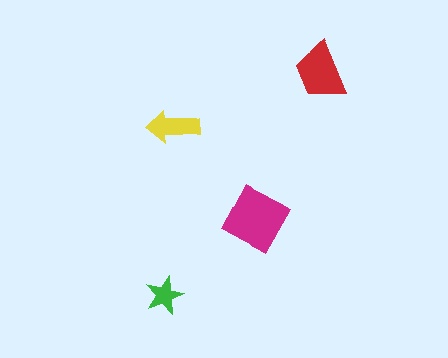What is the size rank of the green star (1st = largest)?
4th.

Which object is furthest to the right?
The red trapezoid is rightmost.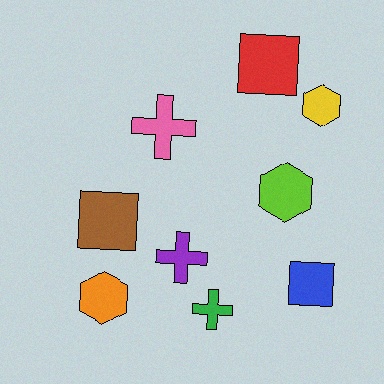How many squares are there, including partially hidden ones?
There are 3 squares.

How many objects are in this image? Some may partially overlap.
There are 9 objects.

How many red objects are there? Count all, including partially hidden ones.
There is 1 red object.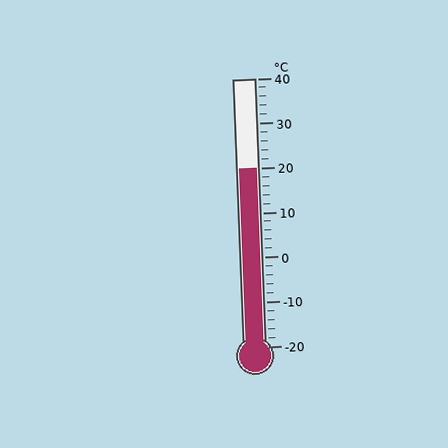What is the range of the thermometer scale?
The thermometer scale ranges from -20°C to 40°C.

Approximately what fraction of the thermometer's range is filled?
The thermometer is filled to approximately 65% of its range.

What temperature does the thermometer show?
The thermometer shows approximately 20°C.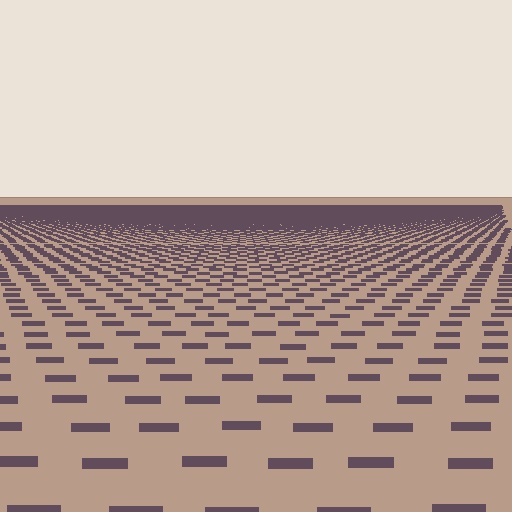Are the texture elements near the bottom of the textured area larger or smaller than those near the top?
Larger. Near the bottom, elements are closer to the viewer and appear at a bigger on-screen size.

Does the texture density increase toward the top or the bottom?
Density increases toward the top.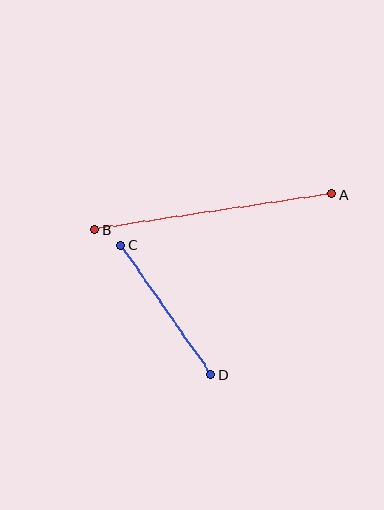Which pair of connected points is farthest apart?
Points A and B are farthest apart.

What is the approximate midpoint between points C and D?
The midpoint is at approximately (166, 310) pixels.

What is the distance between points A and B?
The distance is approximately 240 pixels.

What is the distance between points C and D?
The distance is approximately 158 pixels.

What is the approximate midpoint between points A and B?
The midpoint is at approximately (213, 212) pixels.